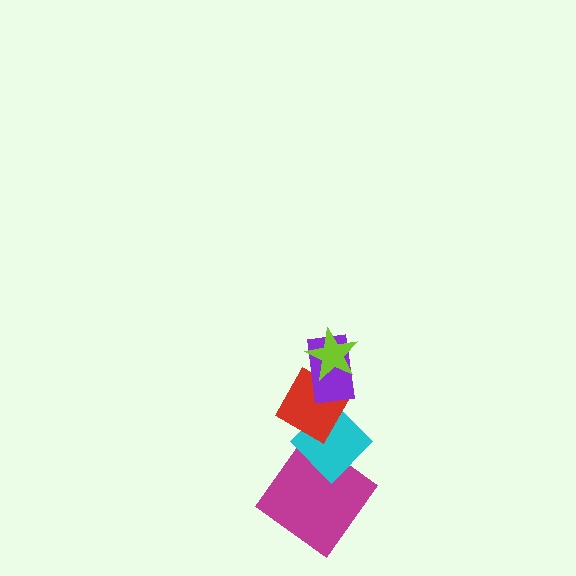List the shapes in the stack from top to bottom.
From top to bottom: the lime star, the purple rectangle, the red diamond, the cyan diamond, the magenta diamond.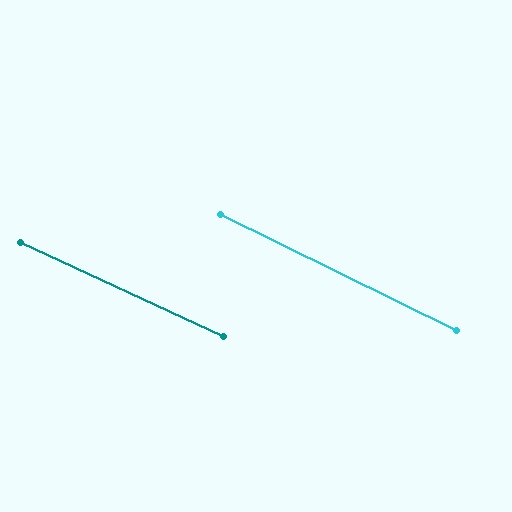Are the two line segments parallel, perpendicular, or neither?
Parallel — their directions differ by only 1.5°.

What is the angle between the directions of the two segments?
Approximately 1 degree.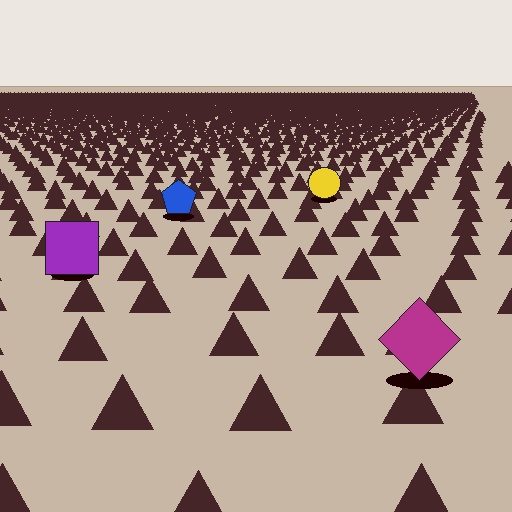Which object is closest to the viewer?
The magenta diamond is closest. The texture marks near it are larger and more spread out.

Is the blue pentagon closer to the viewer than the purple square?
No. The purple square is closer — you can tell from the texture gradient: the ground texture is coarser near it.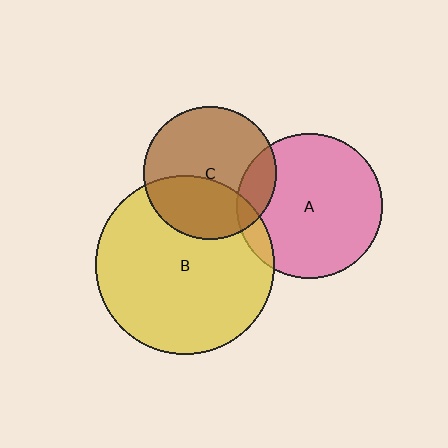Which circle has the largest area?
Circle B (yellow).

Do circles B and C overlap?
Yes.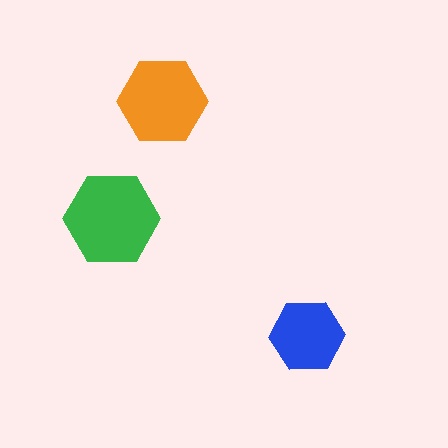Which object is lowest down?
The blue hexagon is bottommost.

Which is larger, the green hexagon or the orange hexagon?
The green one.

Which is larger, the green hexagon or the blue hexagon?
The green one.